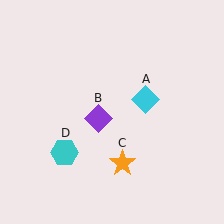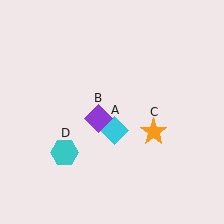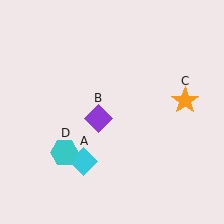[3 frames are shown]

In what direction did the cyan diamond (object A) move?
The cyan diamond (object A) moved down and to the left.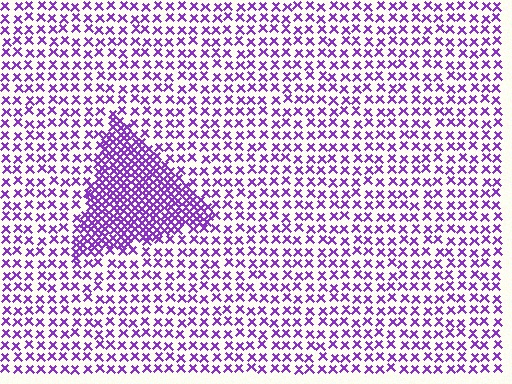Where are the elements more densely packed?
The elements are more densely packed inside the triangle boundary.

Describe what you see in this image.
The image contains small purple elements arranged at two different densities. A triangle-shaped region is visible where the elements are more densely packed than the surrounding area.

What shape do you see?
I see a triangle.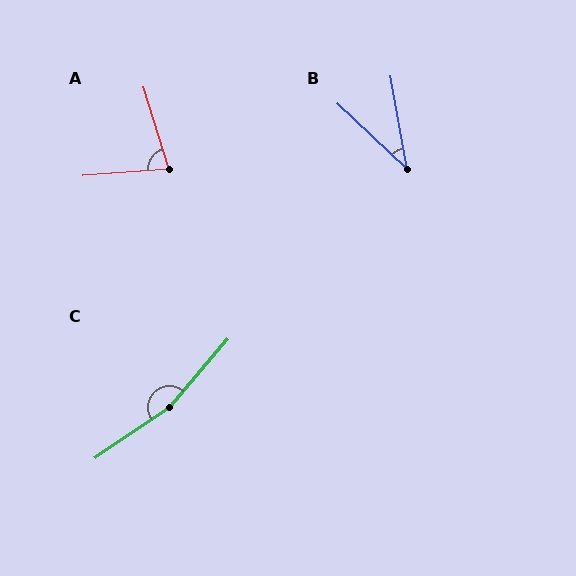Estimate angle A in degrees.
Approximately 77 degrees.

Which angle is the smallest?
B, at approximately 37 degrees.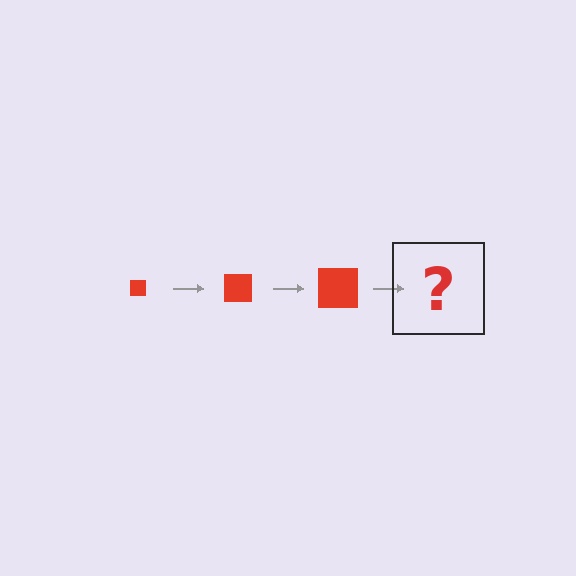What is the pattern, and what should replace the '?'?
The pattern is that the square gets progressively larger each step. The '?' should be a red square, larger than the previous one.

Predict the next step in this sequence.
The next step is a red square, larger than the previous one.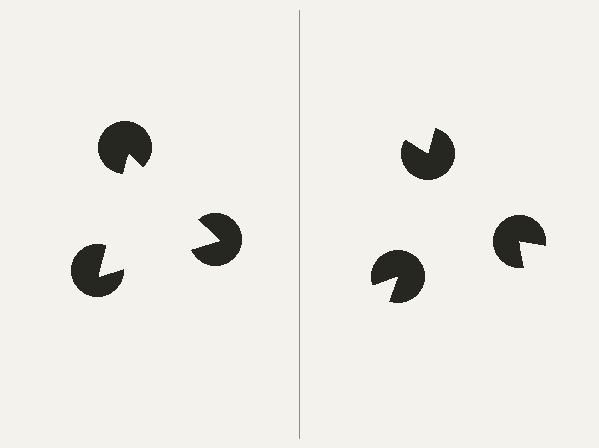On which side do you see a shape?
An illusory triangle appears on the left side. On the right side the wedge cuts are rotated, so no coherent shape forms.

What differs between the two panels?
The pac-man discs are positioned identically on both sides; only the wedge orientations differ. On the left they align to a triangle; on the right they are misaligned.